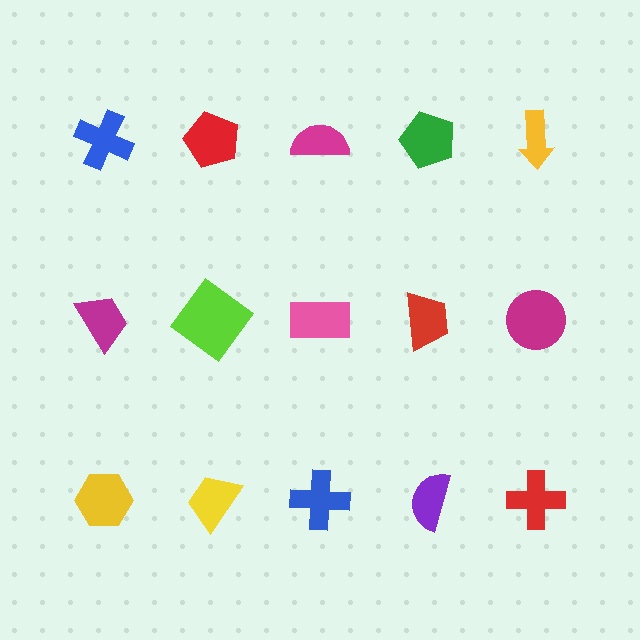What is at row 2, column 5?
A magenta circle.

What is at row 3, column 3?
A blue cross.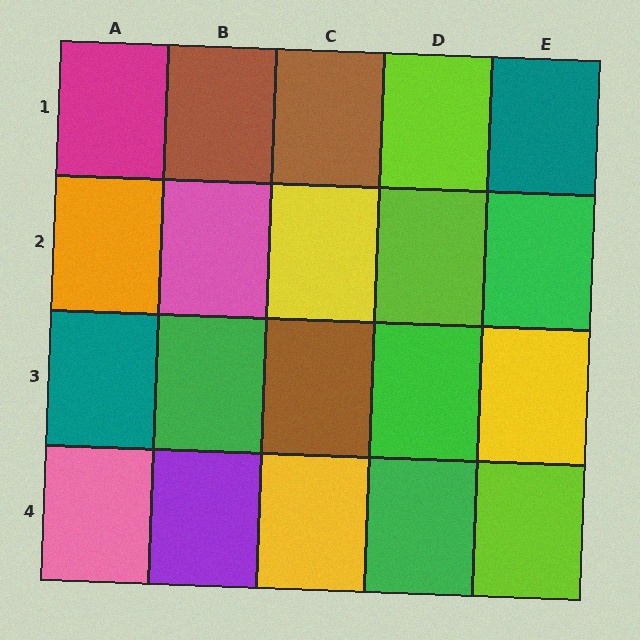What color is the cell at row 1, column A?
Magenta.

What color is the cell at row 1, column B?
Brown.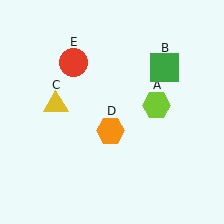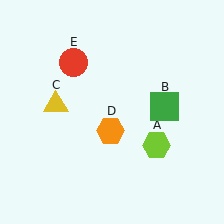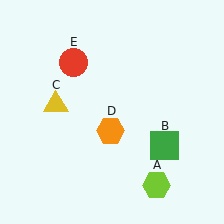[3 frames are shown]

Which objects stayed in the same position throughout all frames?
Yellow triangle (object C) and orange hexagon (object D) and red circle (object E) remained stationary.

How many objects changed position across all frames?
2 objects changed position: lime hexagon (object A), green square (object B).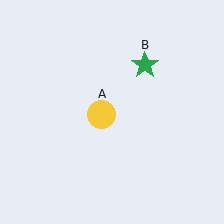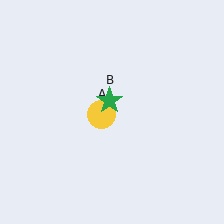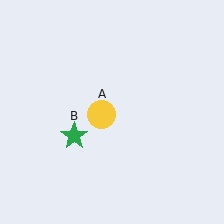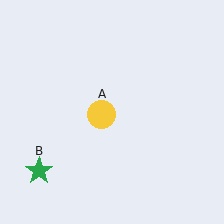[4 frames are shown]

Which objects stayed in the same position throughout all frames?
Yellow circle (object A) remained stationary.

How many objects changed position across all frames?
1 object changed position: green star (object B).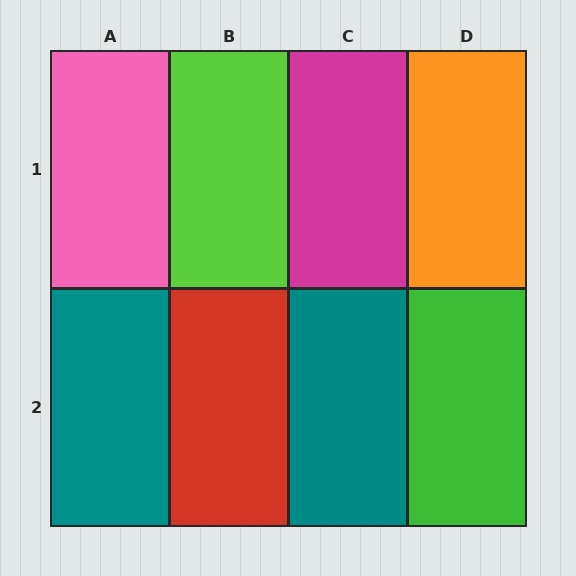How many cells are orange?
1 cell is orange.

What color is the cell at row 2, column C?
Teal.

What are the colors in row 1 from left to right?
Pink, lime, magenta, orange.